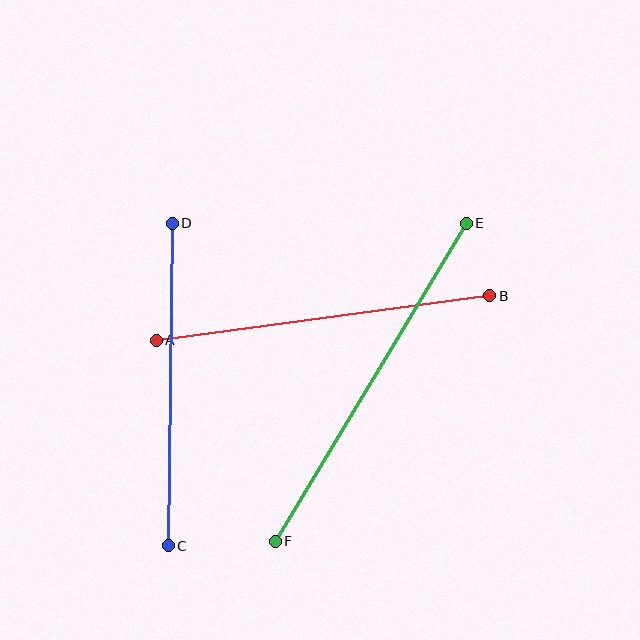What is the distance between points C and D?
The distance is approximately 323 pixels.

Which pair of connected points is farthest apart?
Points E and F are farthest apart.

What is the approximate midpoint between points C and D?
The midpoint is at approximately (170, 384) pixels.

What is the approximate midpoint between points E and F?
The midpoint is at approximately (371, 382) pixels.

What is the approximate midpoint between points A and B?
The midpoint is at approximately (323, 318) pixels.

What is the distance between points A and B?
The distance is approximately 337 pixels.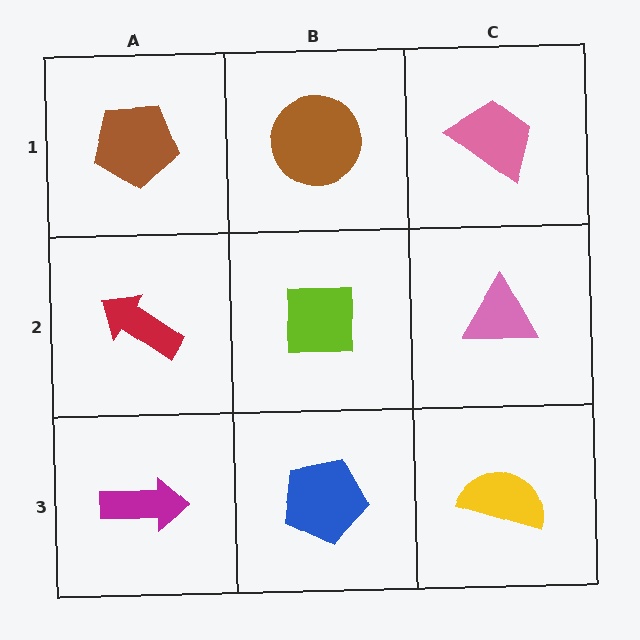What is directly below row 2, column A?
A magenta arrow.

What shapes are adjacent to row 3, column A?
A red arrow (row 2, column A), a blue pentagon (row 3, column B).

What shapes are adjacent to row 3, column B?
A lime square (row 2, column B), a magenta arrow (row 3, column A), a yellow semicircle (row 3, column C).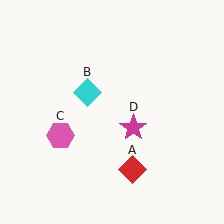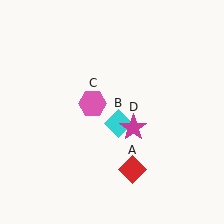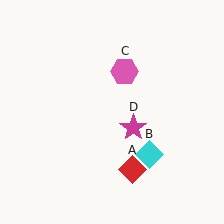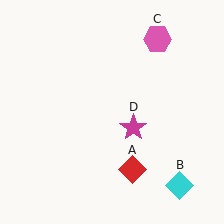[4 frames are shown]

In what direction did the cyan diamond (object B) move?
The cyan diamond (object B) moved down and to the right.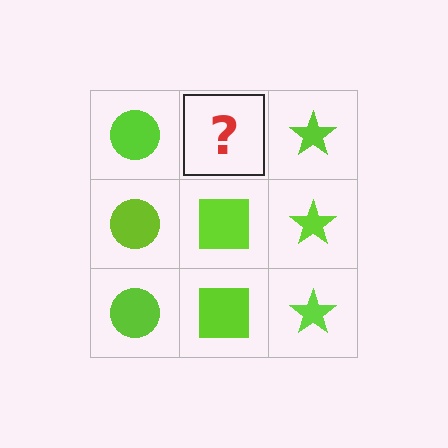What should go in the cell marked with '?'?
The missing cell should contain a lime square.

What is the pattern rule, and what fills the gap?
The rule is that each column has a consistent shape. The gap should be filled with a lime square.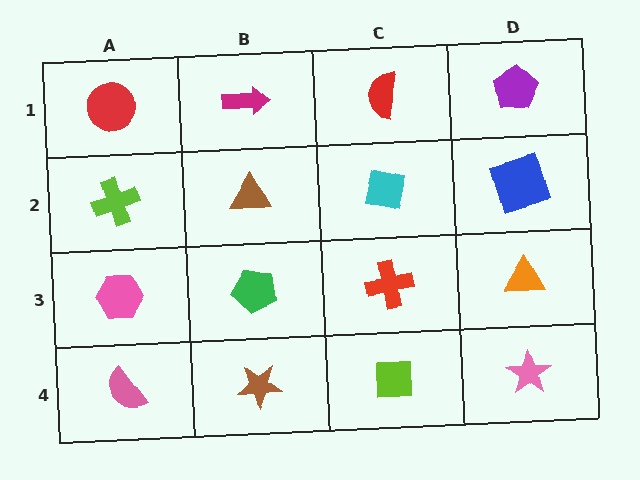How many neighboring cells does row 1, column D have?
2.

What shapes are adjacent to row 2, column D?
A purple pentagon (row 1, column D), an orange triangle (row 3, column D), a cyan square (row 2, column C).